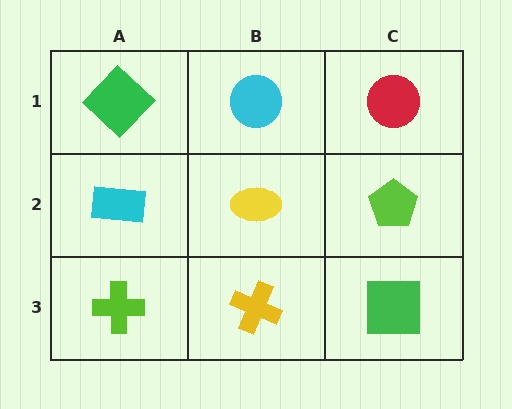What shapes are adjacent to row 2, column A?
A green diamond (row 1, column A), a lime cross (row 3, column A), a yellow ellipse (row 2, column B).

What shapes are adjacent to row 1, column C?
A lime pentagon (row 2, column C), a cyan circle (row 1, column B).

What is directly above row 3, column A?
A cyan rectangle.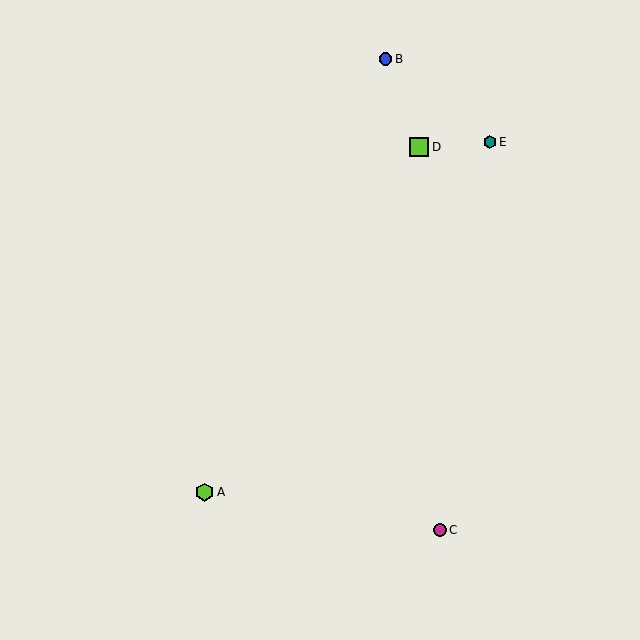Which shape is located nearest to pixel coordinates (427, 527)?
The magenta circle (labeled C) at (440, 530) is nearest to that location.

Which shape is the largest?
The lime square (labeled D) is the largest.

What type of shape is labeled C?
Shape C is a magenta circle.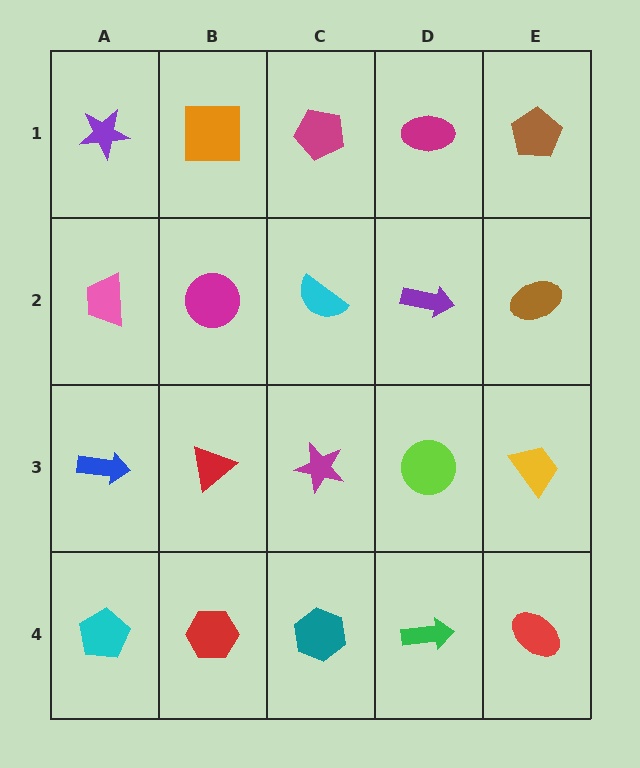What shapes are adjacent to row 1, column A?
A pink trapezoid (row 2, column A), an orange square (row 1, column B).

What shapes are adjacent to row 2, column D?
A magenta ellipse (row 1, column D), a lime circle (row 3, column D), a cyan semicircle (row 2, column C), a brown ellipse (row 2, column E).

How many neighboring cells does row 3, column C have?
4.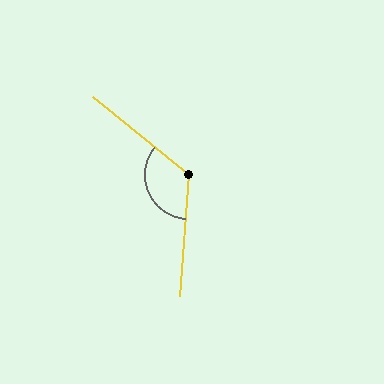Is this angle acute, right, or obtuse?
It is obtuse.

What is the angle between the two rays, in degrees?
Approximately 124 degrees.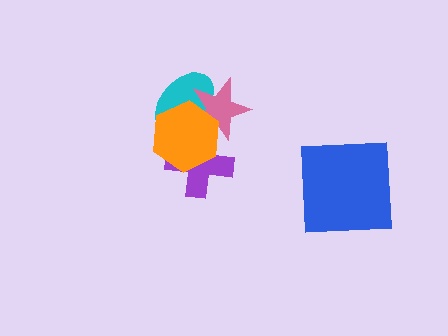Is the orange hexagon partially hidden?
No, no other shape covers it.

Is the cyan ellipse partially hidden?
Yes, it is partially covered by another shape.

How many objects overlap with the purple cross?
3 objects overlap with the purple cross.